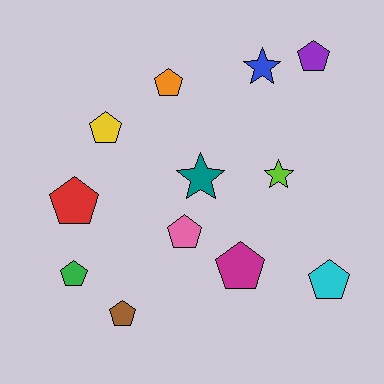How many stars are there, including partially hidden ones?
There are 3 stars.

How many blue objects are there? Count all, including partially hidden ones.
There is 1 blue object.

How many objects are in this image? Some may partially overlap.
There are 12 objects.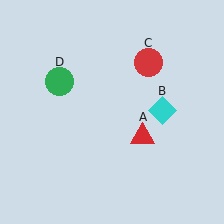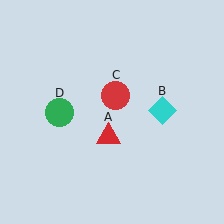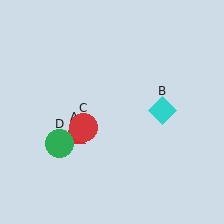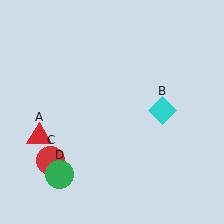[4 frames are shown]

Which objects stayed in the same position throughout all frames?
Cyan diamond (object B) remained stationary.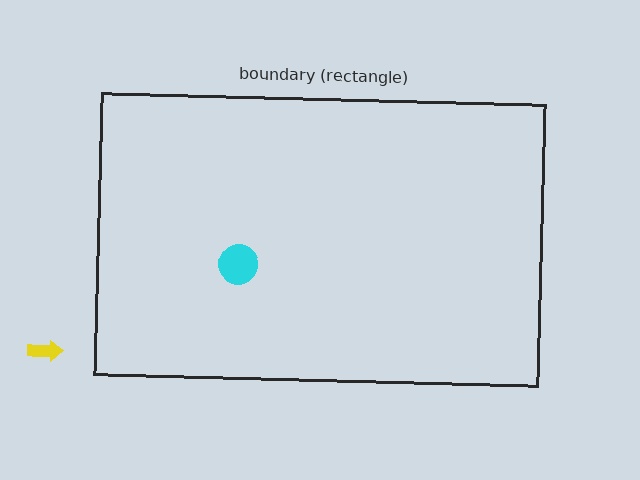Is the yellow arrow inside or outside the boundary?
Outside.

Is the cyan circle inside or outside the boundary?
Inside.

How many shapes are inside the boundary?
1 inside, 1 outside.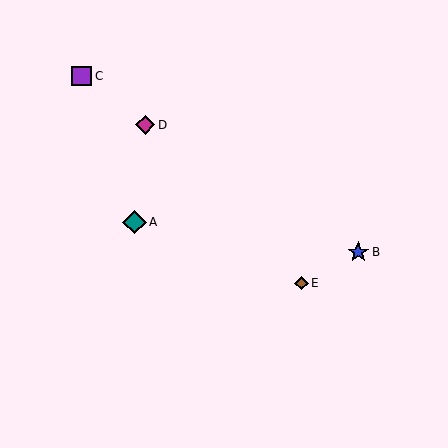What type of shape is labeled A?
Shape A is a teal diamond.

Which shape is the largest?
The teal diamond (labeled A) is the largest.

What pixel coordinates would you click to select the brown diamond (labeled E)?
Click at (301, 283) to select the brown diamond E.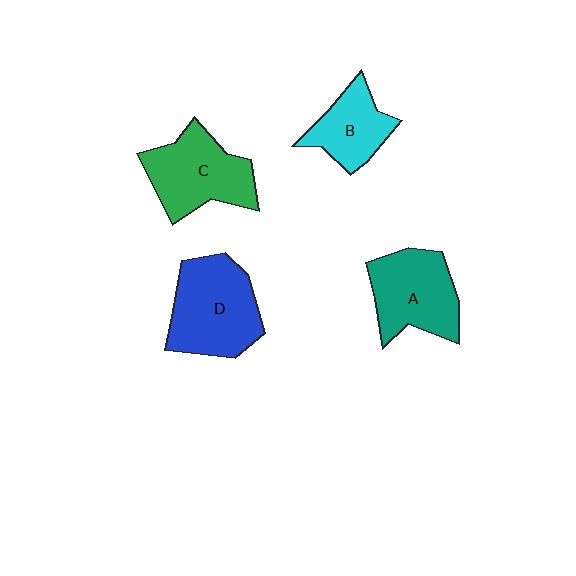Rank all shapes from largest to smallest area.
From largest to smallest: D (blue), C (green), A (teal), B (cyan).